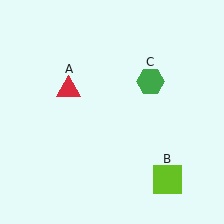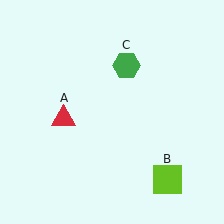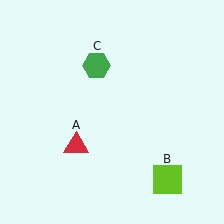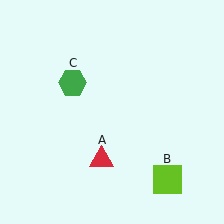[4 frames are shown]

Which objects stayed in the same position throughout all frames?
Lime square (object B) remained stationary.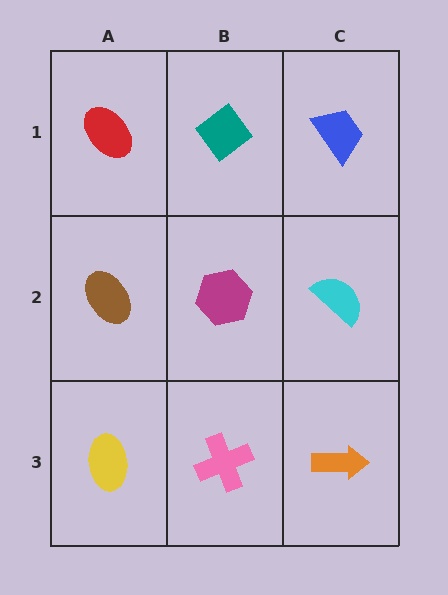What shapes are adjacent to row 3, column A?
A brown ellipse (row 2, column A), a pink cross (row 3, column B).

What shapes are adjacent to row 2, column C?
A blue trapezoid (row 1, column C), an orange arrow (row 3, column C), a magenta hexagon (row 2, column B).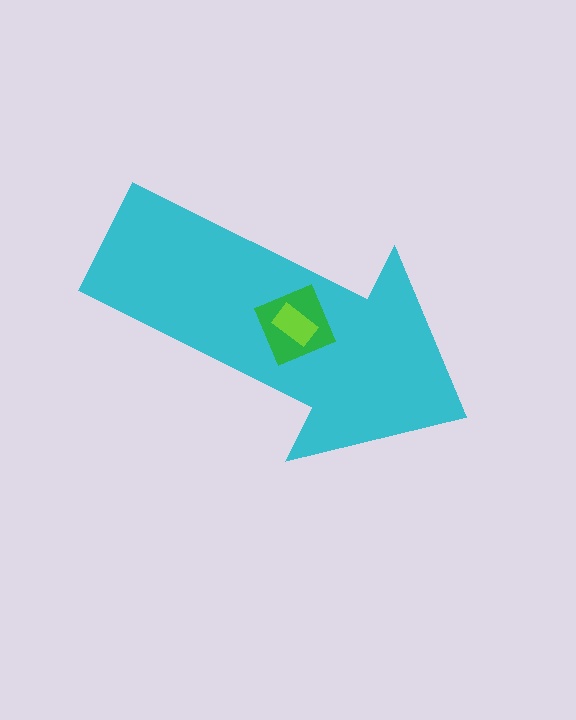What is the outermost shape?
The cyan arrow.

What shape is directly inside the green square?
The lime rectangle.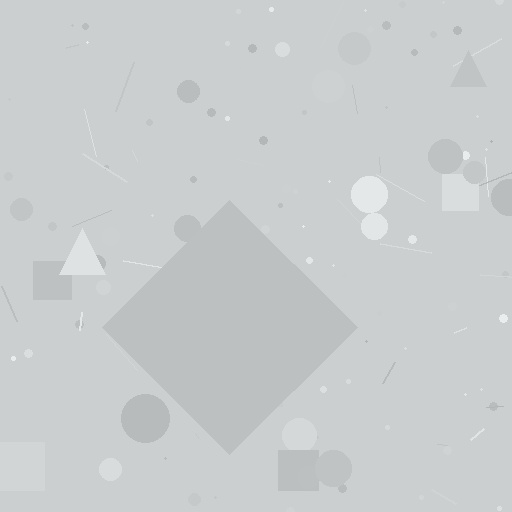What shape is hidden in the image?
A diamond is hidden in the image.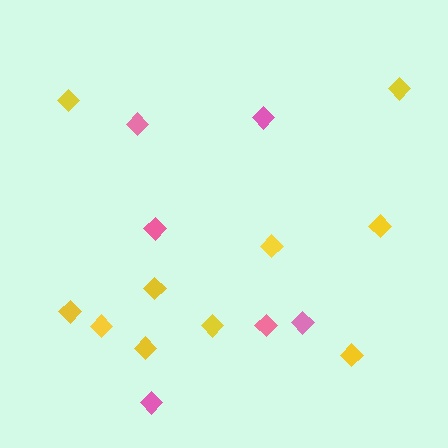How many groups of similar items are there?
There are 2 groups: one group of yellow diamonds (10) and one group of pink diamonds (6).